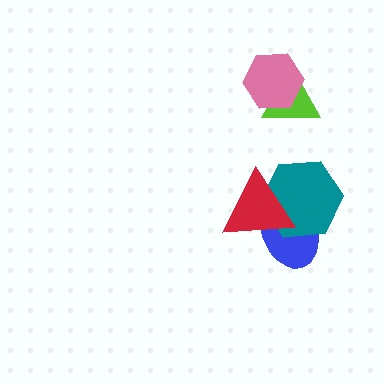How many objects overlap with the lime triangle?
1 object overlaps with the lime triangle.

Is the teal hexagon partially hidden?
Yes, it is partially covered by another shape.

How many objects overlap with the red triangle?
2 objects overlap with the red triangle.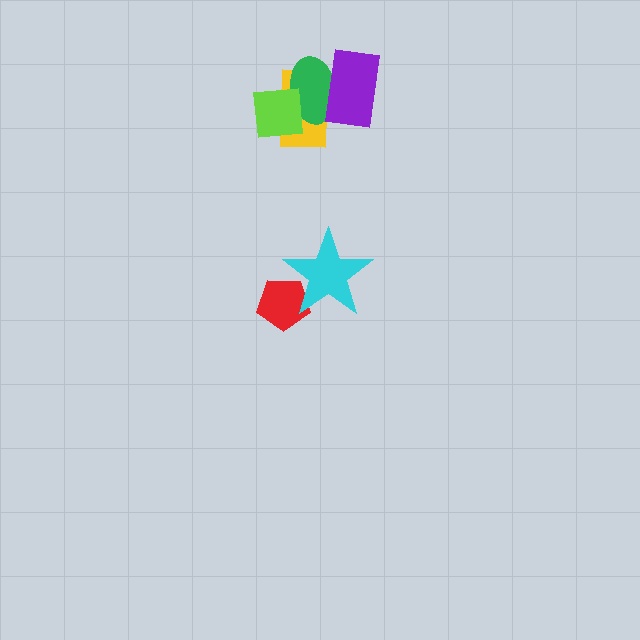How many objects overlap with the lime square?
2 objects overlap with the lime square.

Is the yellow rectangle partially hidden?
Yes, it is partially covered by another shape.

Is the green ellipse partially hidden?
Yes, it is partially covered by another shape.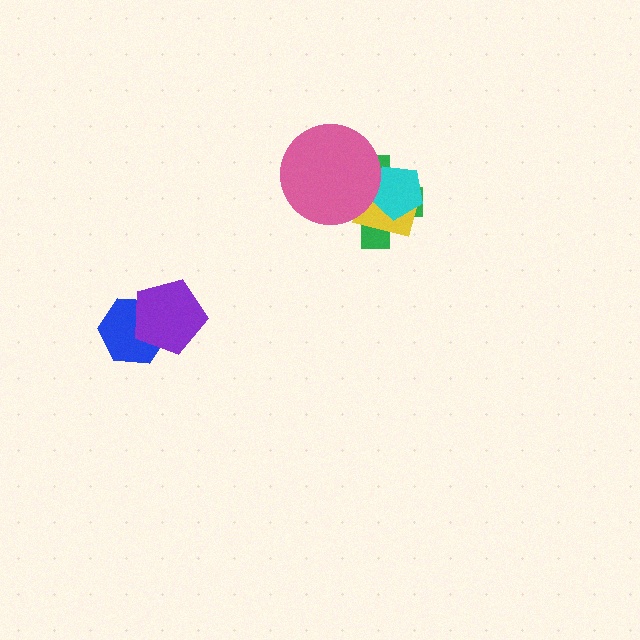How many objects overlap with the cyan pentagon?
3 objects overlap with the cyan pentagon.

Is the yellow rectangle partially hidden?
Yes, it is partially covered by another shape.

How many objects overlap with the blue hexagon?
1 object overlaps with the blue hexagon.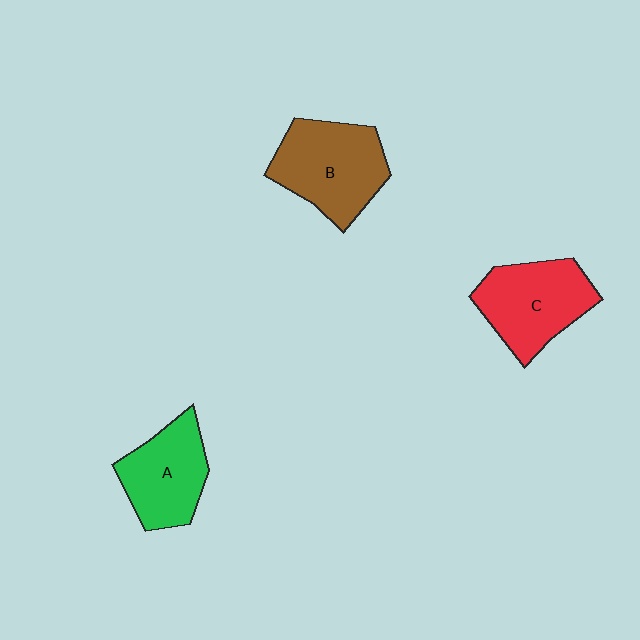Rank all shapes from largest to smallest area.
From largest to smallest: B (brown), C (red), A (green).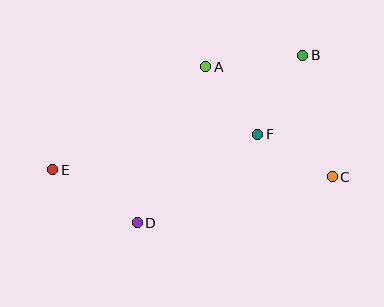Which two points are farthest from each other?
Points C and E are farthest from each other.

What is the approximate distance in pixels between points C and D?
The distance between C and D is approximately 200 pixels.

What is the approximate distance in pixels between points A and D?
The distance between A and D is approximately 170 pixels.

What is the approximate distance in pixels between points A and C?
The distance between A and C is approximately 168 pixels.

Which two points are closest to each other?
Points A and F are closest to each other.